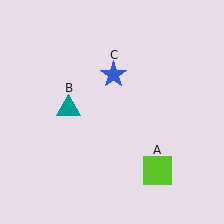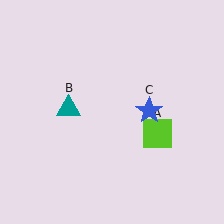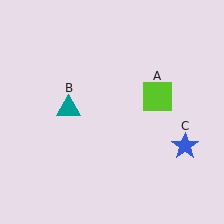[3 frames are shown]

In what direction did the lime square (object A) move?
The lime square (object A) moved up.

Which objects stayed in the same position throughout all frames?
Teal triangle (object B) remained stationary.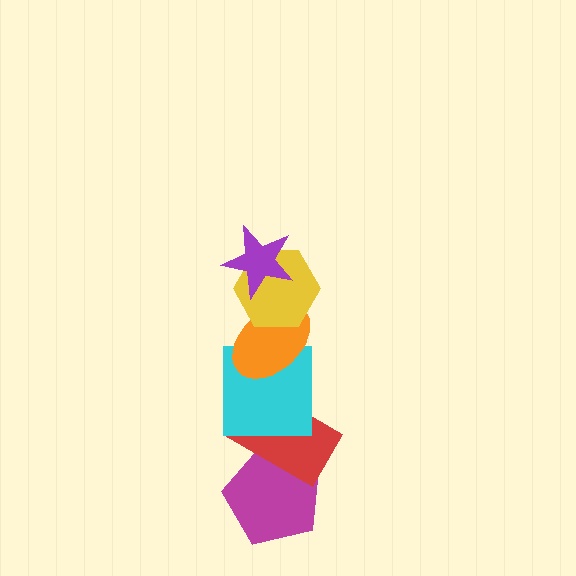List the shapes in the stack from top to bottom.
From top to bottom: the purple star, the yellow hexagon, the orange ellipse, the cyan square, the red rectangle, the magenta pentagon.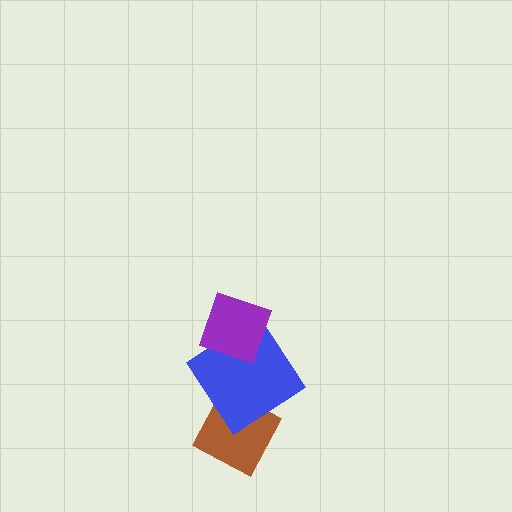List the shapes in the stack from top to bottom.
From top to bottom: the purple diamond, the blue diamond, the brown diamond.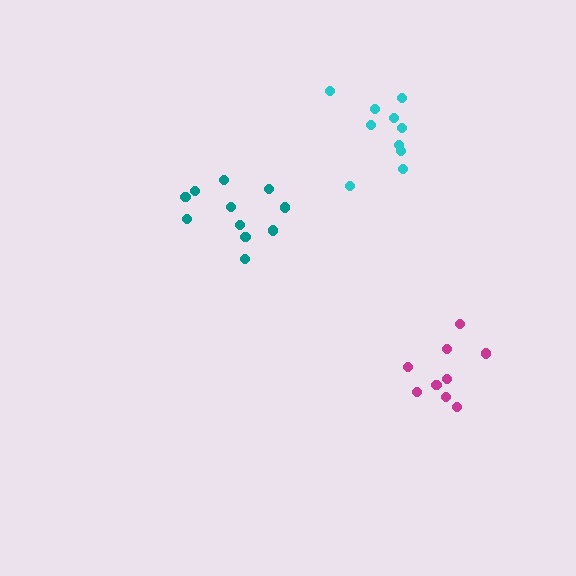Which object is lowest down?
The magenta cluster is bottommost.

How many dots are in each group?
Group 1: 11 dots, Group 2: 10 dots, Group 3: 9 dots (30 total).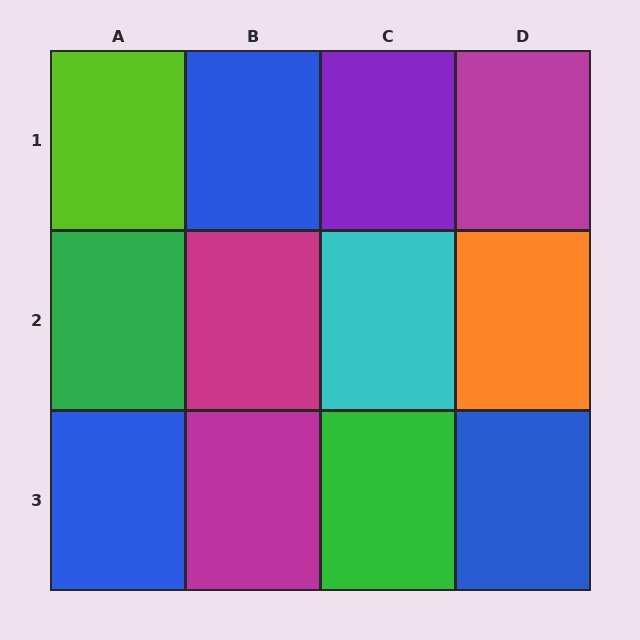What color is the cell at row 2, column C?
Cyan.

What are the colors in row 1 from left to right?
Lime, blue, purple, magenta.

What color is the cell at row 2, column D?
Orange.